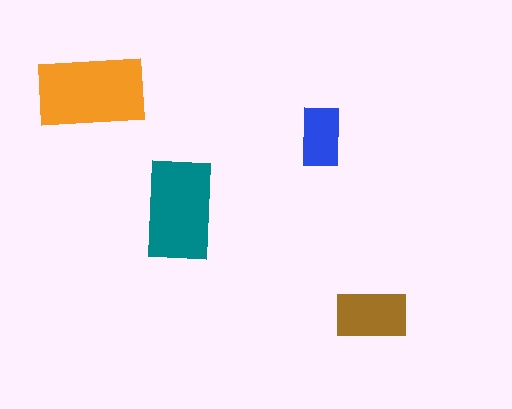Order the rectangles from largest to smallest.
the orange one, the teal one, the brown one, the blue one.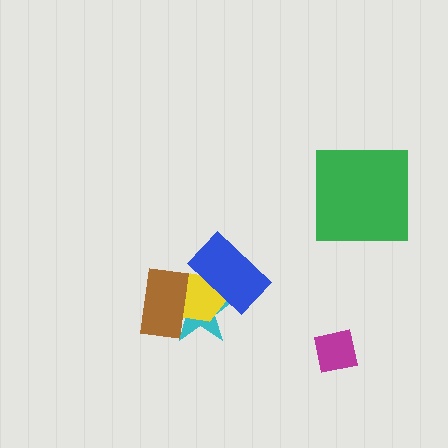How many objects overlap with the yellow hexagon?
3 objects overlap with the yellow hexagon.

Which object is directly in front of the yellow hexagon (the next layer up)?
The brown rectangle is directly in front of the yellow hexagon.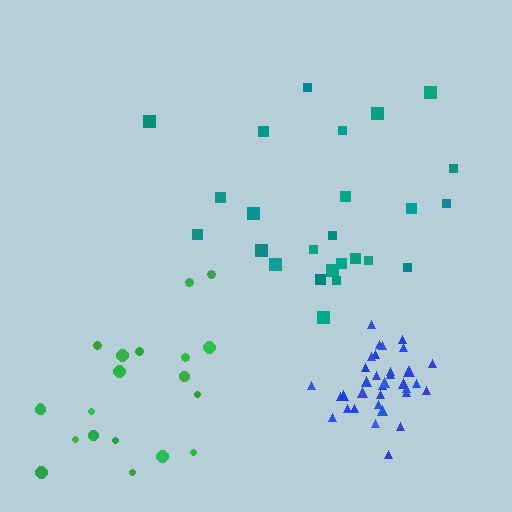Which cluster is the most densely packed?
Blue.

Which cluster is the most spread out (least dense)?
Teal.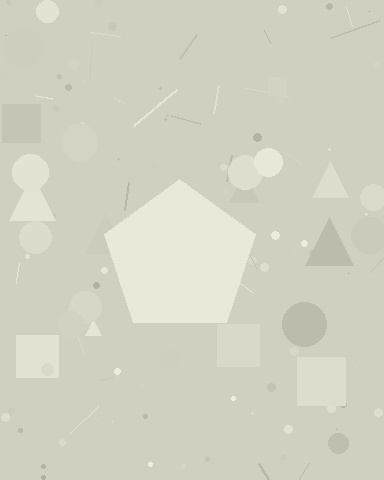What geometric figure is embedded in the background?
A pentagon is embedded in the background.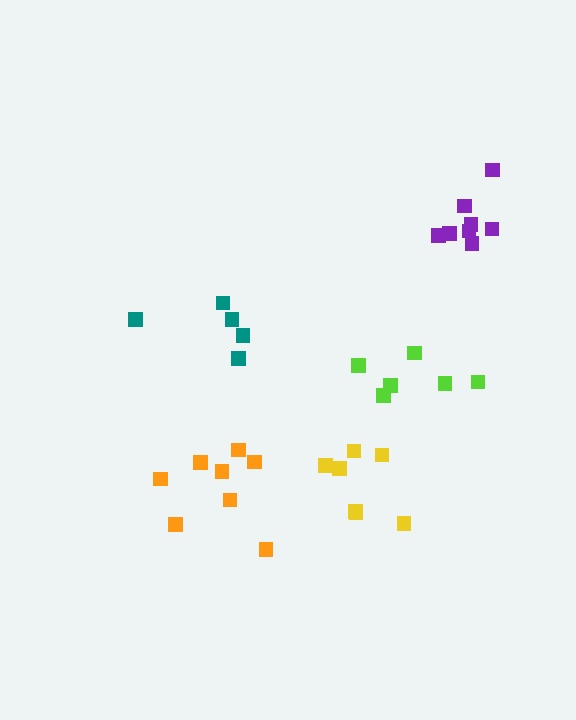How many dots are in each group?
Group 1: 8 dots, Group 2: 7 dots, Group 3: 5 dots, Group 4: 8 dots, Group 5: 6 dots (34 total).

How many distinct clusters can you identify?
There are 5 distinct clusters.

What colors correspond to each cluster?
The clusters are colored: purple, yellow, teal, orange, lime.